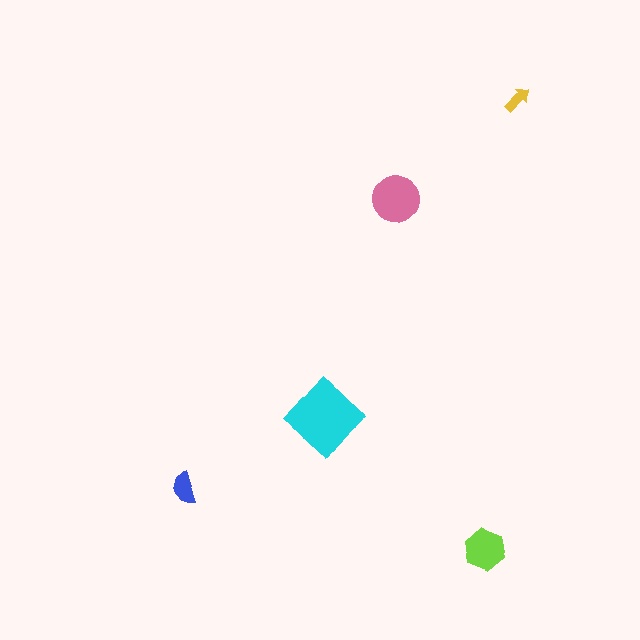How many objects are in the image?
There are 5 objects in the image.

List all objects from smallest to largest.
The yellow arrow, the blue semicircle, the lime hexagon, the pink circle, the cyan diamond.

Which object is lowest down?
The lime hexagon is bottommost.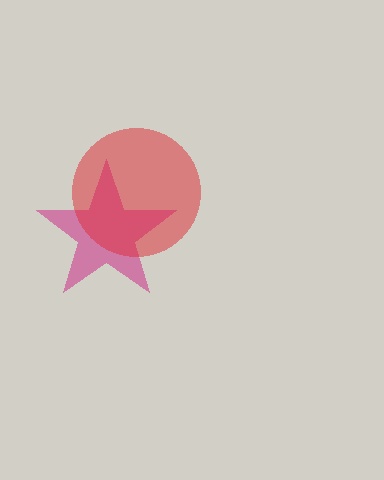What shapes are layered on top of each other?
The layered shapes are: a magenta star, a red circle.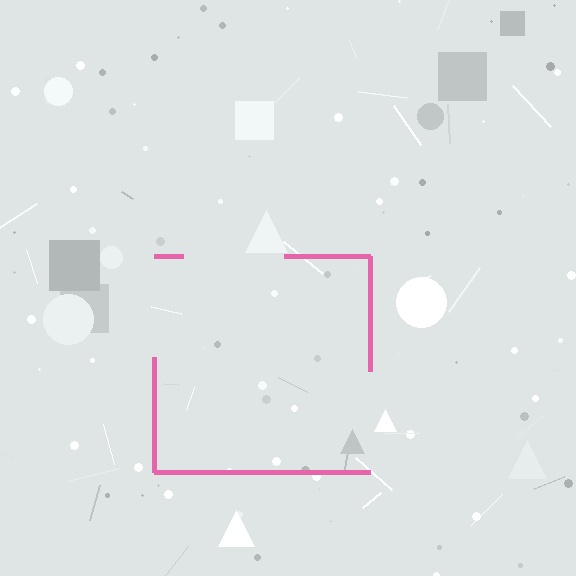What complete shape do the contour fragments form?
The contour fragments form a square.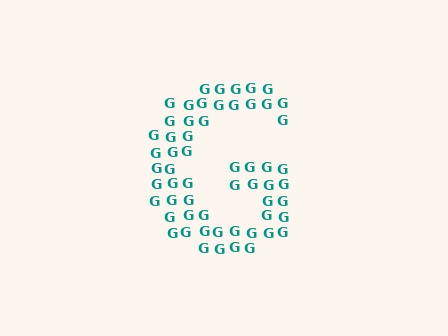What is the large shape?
The large shape is the letter G.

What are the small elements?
The small elements are letter G's.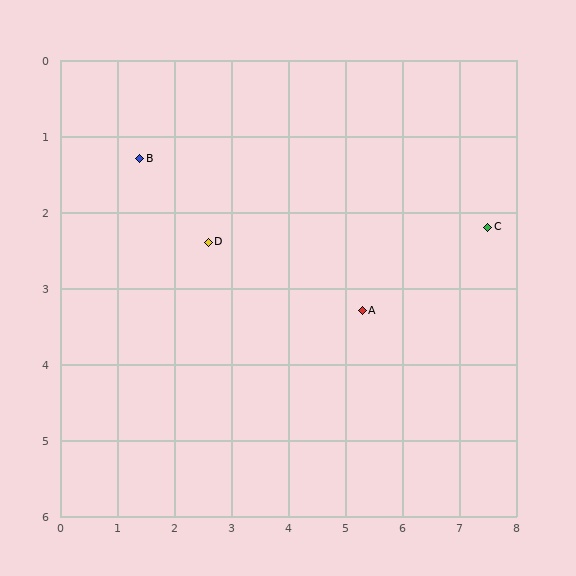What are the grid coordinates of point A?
Point A is at approximately (5.3, 3.3).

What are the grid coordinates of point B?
Point B is at approximately (1.4, 1.3).